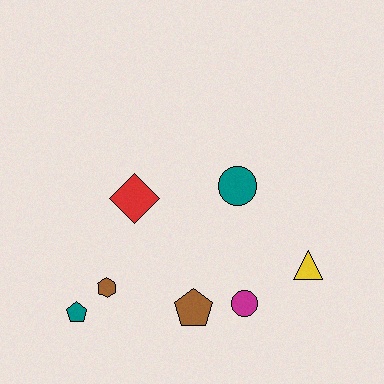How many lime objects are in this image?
There are no lime objects.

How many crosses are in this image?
There are no crosses.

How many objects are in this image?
There are 7 objects.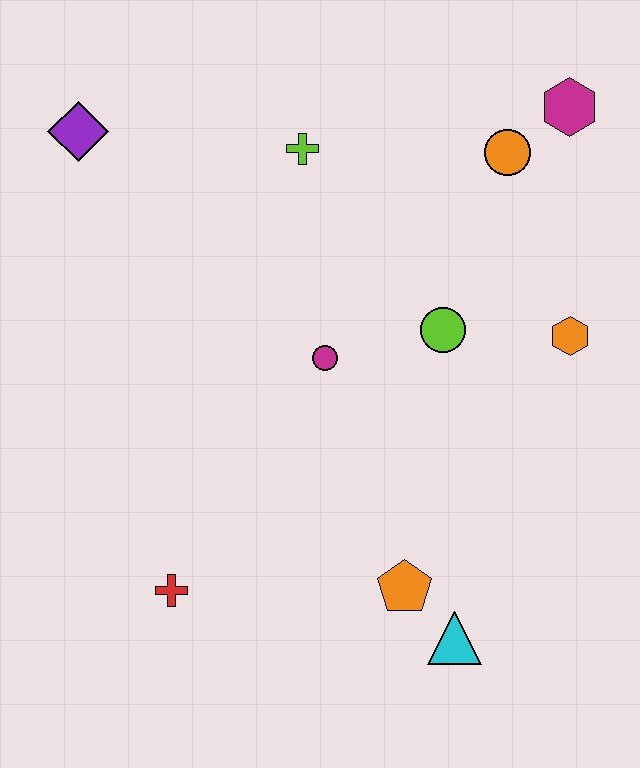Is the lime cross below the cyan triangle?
No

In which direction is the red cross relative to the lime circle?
The red cross is to the left of the lime circle.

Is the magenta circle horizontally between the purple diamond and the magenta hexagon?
Yes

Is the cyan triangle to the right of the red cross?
Yes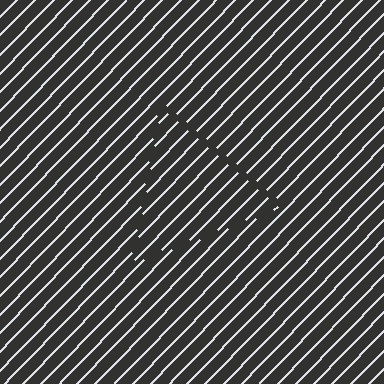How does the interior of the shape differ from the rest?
The interior of the shape contains the same grating, shifted by half a period — the contour is defined by the phase discontinuity where line-ends from the inner and outer gratings abut.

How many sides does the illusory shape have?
3 sides — the line-ends trace a triangle.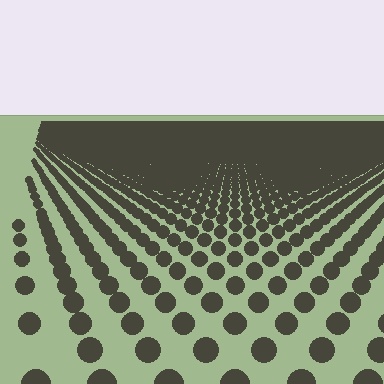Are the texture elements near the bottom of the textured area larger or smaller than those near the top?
Larger. Near the bottom, elements are closer to the viewer and appear at a bigger on-screen size.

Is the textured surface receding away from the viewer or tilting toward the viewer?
The surface is receding away from the viewer. Texture elements get smaller and denser toward the top.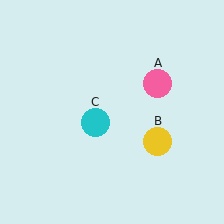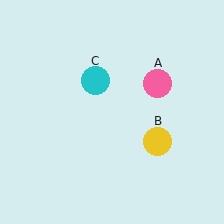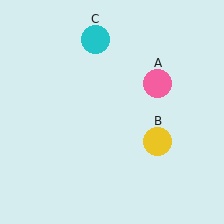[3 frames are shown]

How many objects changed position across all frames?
1 object changed position: cyan circle (object C).